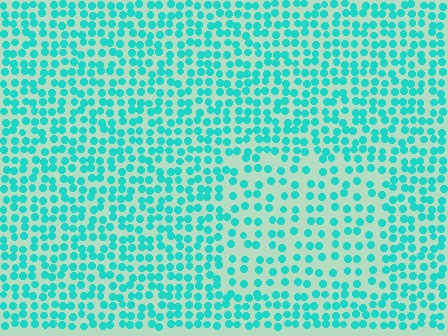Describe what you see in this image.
The image contains small cyan elements arranged at two different densities. A rectangle-shaped region is visible where the elements are less densely packed than the surrounding area.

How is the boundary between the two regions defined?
The boundary is defined by a change in element density (approximately 1.7x ratio). All elements are the same color, size, and shape.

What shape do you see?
I see a rectangle.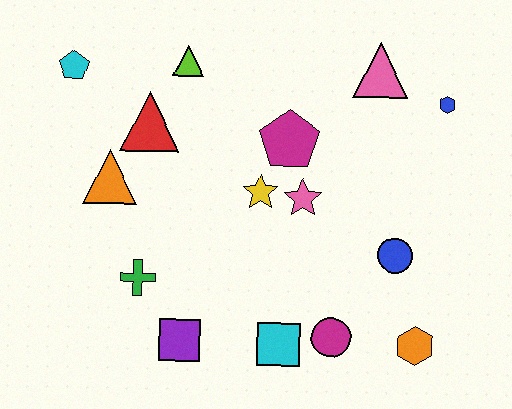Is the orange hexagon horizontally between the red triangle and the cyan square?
No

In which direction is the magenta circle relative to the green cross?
The magenta circle is to the right of the green cross.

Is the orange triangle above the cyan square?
Yes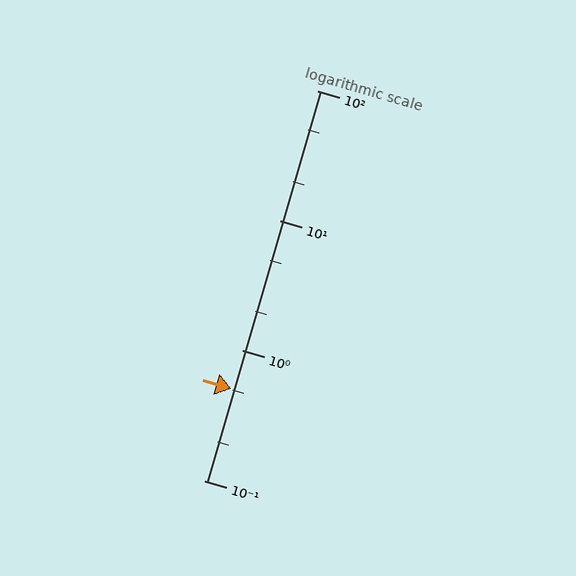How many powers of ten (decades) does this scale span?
The scale spans 3 decades, from 0.1 to 100.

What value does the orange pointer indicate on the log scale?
The pointer indicates approximately 0.51.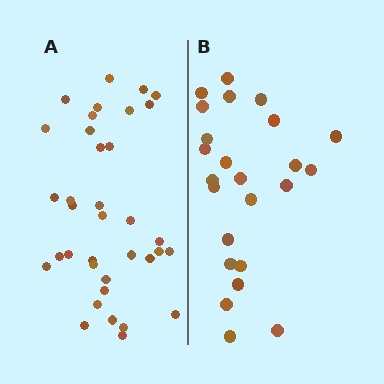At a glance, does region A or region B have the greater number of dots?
Region A (the left region) has more dots.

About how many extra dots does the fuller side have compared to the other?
Region A has roughly 12 or so more dots than region B.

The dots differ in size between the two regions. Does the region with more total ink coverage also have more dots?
No. Region B has more total ink coverage because its dots are larger, but region A actually contains more individual dots. Total area can be misleading — the number of items is what matters here.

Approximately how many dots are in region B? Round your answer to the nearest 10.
About 20 dots. (The exact count is 24, which rounds to 20.)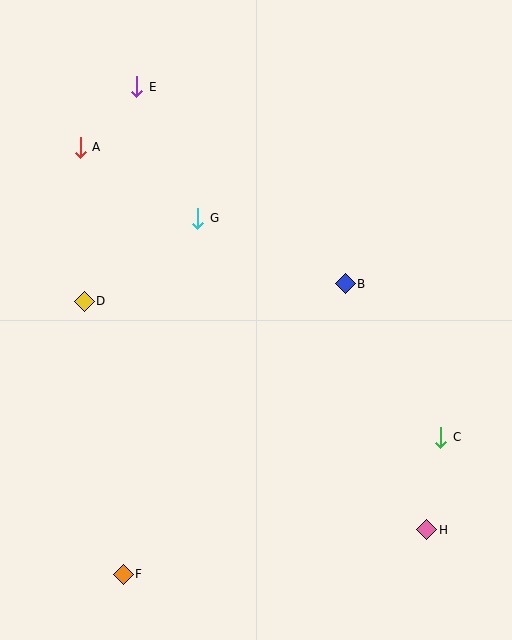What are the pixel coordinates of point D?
Point D is at (84, 301).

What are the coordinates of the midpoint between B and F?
The midpoint between B and F is at (234, 429).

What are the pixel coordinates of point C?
Point C is at (441, 437).